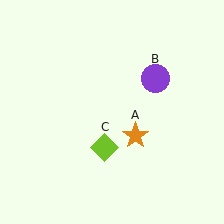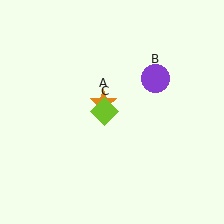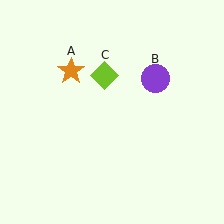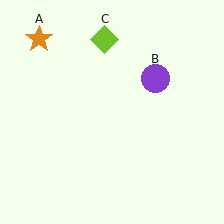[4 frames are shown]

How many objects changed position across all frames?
2 objects changed position: orange star (object A), lime diamond (object C).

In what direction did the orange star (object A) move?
The orange star (object A) moved up and to the left.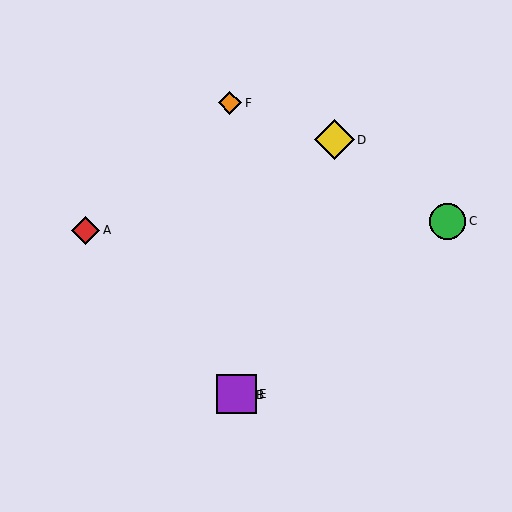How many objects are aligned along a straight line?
3 objects (B, D, E) are aligned along a straight line.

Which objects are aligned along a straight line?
Objects B, D, E are aligned along a straight line.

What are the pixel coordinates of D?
Object D is at (334, 140).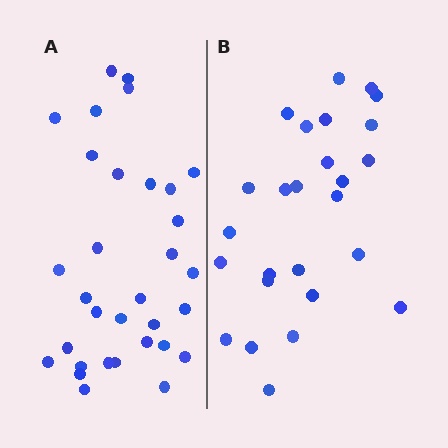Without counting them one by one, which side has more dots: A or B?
Region A (the left region) has more dots.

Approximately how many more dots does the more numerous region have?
Region A has about 6 more dots than region B.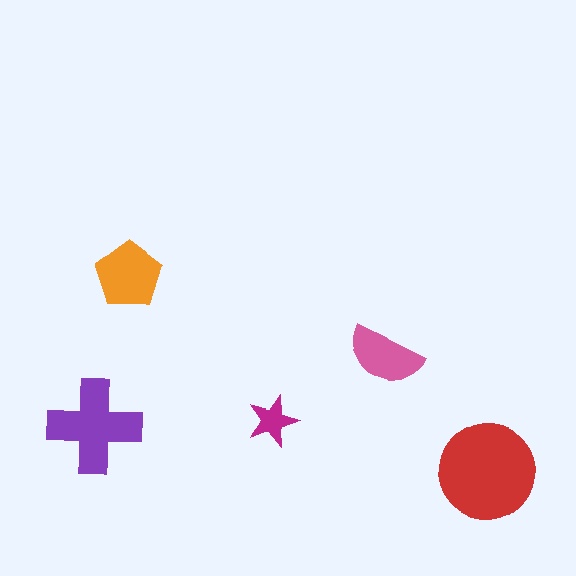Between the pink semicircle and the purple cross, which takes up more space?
The purple cross.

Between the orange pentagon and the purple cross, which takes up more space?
The purple cross.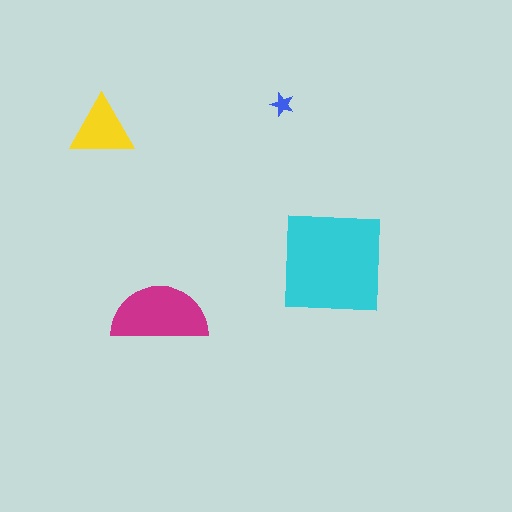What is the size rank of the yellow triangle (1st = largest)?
3rd.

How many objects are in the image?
There are 4 objects in the image.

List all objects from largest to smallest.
The cyan square, the magenta semicircle, the yellow triangle, the blue star.